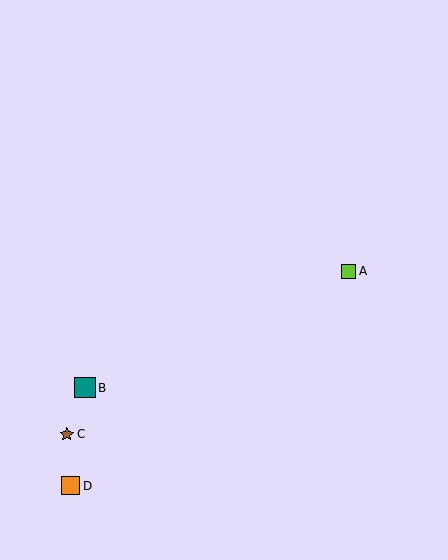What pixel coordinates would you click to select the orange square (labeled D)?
Click at (70, 486) to select the orange square D.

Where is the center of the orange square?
The center of the orange square is at (70, 486).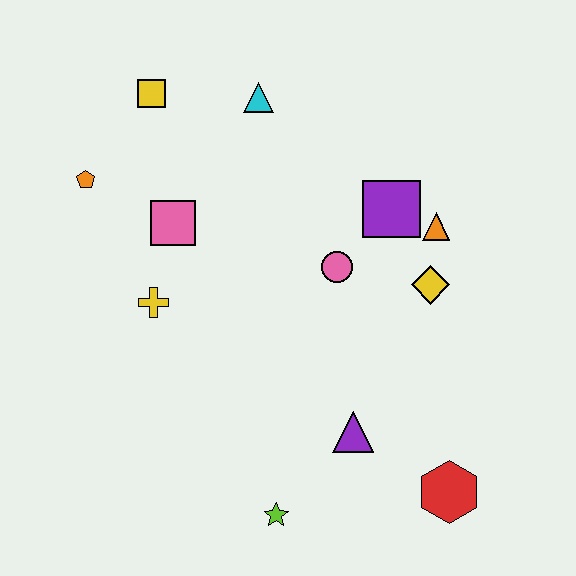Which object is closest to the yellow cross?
The pink square is closest to the yellow cross.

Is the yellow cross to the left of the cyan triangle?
Yes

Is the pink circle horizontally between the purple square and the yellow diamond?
No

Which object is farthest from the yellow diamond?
The orange pentagon is farthest from the yellow diamond.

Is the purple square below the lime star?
No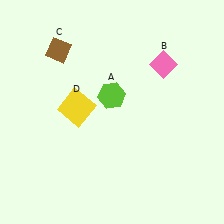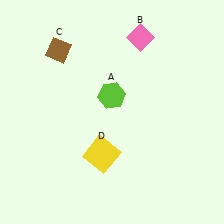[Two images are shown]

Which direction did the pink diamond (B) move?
The pink diamond (B) moved up.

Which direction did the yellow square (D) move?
The yellow square (D) moved down.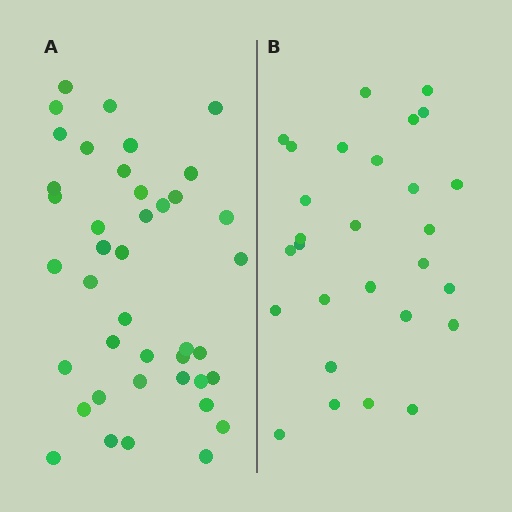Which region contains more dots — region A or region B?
Region A (the left region) has more dots.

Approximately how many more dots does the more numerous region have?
Region A has approximately 15 more dots than region B.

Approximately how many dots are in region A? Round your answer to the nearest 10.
About 40 dots. (The exact count is 41, which rounds to 40.)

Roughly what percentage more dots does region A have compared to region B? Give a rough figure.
About 45% more.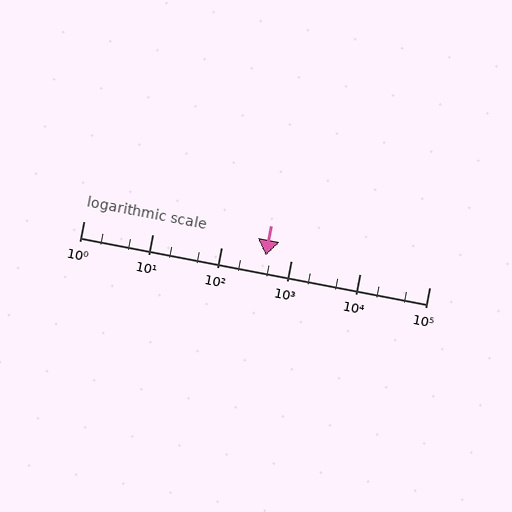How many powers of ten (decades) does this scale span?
The scale spans 5 decades, from 1 to 100000.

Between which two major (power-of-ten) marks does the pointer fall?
The pointer is between 100 and 1000.